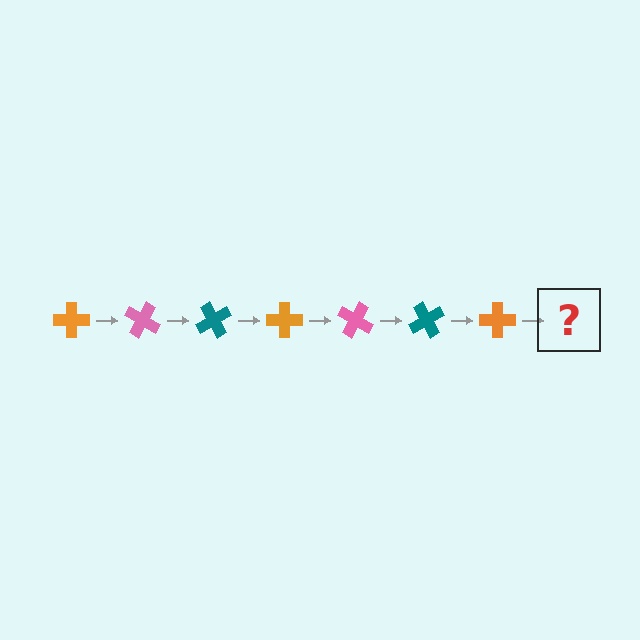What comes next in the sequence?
The next element should be a pink cross, rotated 210 degrees from the start.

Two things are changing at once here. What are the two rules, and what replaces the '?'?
The two rules are that it rotates 30 degrees each step and the color cycles through orange, pink, and teal. The '?' should be a pink cross, rotated 210 degrees from the start.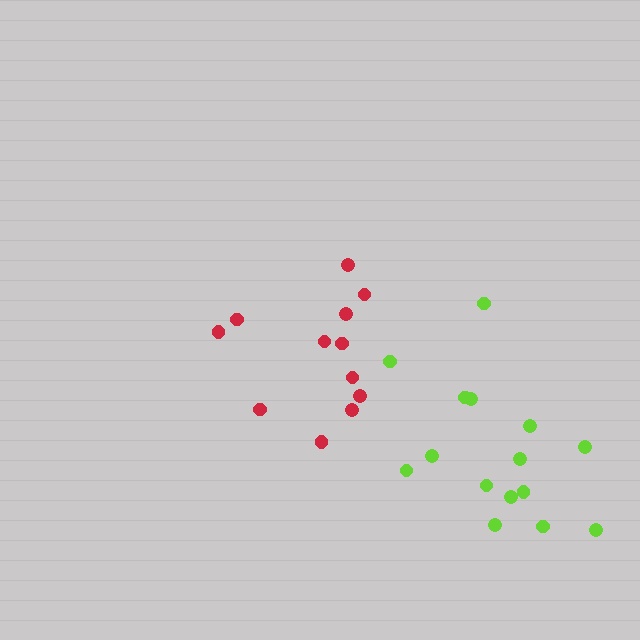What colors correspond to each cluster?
The clusters are colored: lime, red.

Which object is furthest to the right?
The lime cluster is rightmost.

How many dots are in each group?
Group 1: 15 dots, Group 2: 12 dots (27 total).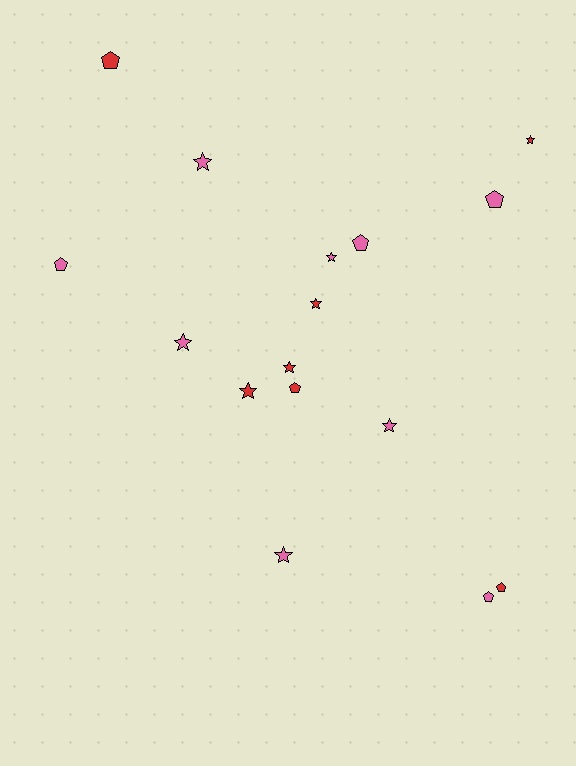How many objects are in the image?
There are 16 objects.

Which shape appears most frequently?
Star, with 9 objects.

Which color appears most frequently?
Pink, with 9 objects.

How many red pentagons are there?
There are 3 red pentagons.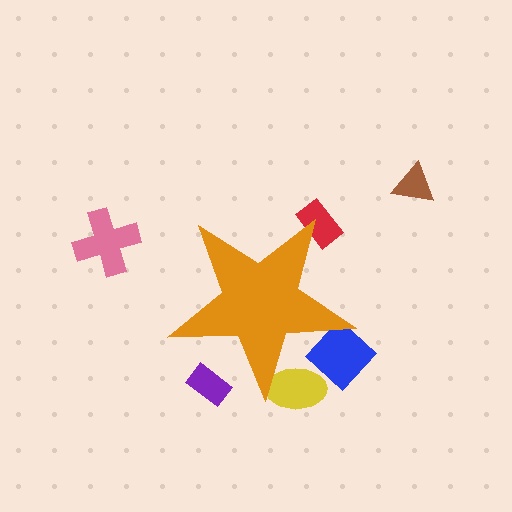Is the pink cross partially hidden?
No, the pink cross is fully visible.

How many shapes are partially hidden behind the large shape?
4 shapes are partially hidden.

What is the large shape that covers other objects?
An orange star.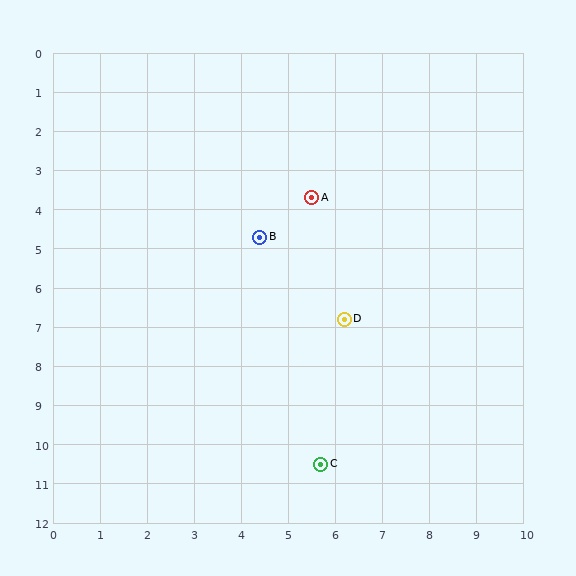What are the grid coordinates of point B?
Point B is at approximately (4.4, 4.7).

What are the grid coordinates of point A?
Point A is at approximately (5.5, 3.7).